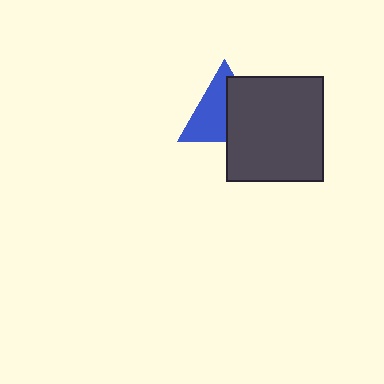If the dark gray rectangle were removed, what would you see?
You would see the complete blue triangle.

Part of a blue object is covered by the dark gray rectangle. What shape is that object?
It is a triangle.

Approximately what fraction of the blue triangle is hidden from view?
Roughly 47% of the blue triangle is hidden behind the dark gray rectangle.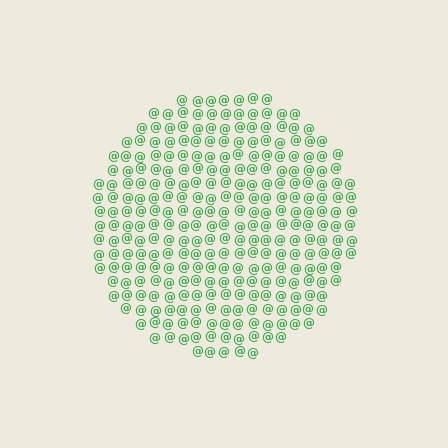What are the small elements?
The small elements are at signs.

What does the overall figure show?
The overall figure shows a circle.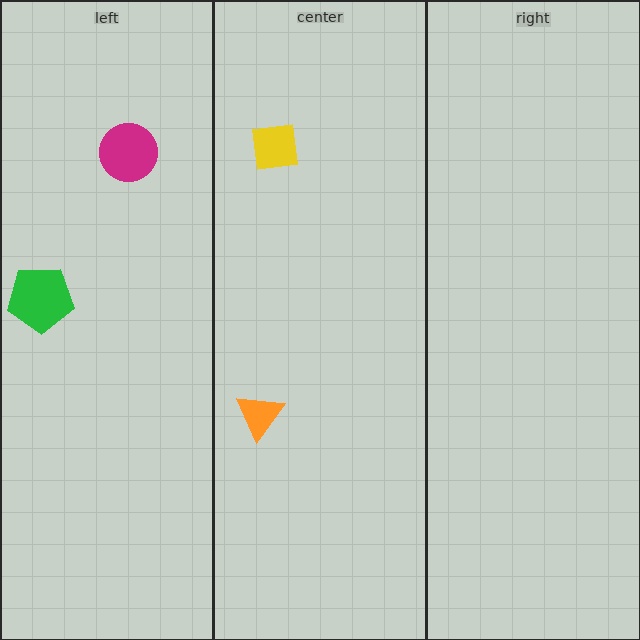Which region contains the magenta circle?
The left region.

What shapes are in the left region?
The magenta circle, the green pentagon.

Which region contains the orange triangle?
The center region.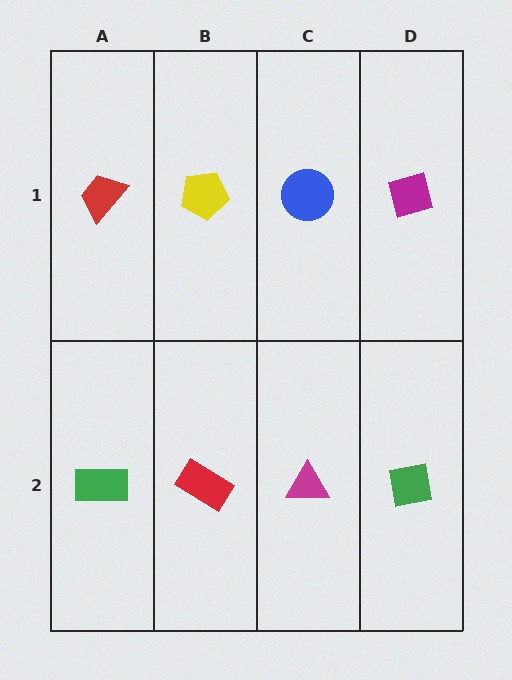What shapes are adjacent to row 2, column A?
A red trapezoid (row 1, column A), a red rectangle (row 2, column B).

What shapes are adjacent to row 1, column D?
A green square (row 2, column D), a blue circle (row 1, column C).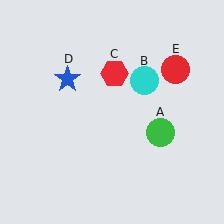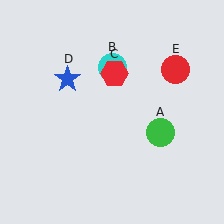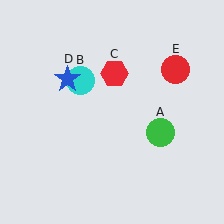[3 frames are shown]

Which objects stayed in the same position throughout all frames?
Green circle (object A) and red hexagon (object C) and blue star (object D) and red circle (object E) remained stationary.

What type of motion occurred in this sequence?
The cyan circle (object B) rotated counterclockwise around the center of the scene.